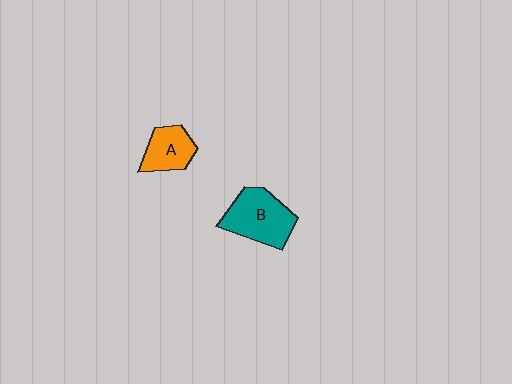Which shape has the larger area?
Shape B (teal).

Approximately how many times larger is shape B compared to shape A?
Approximately 1.6 times.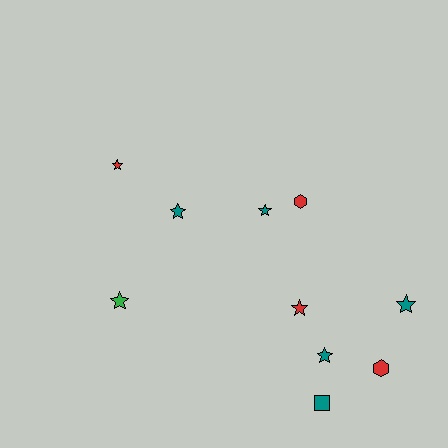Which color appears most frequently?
Teal, with 5 objects.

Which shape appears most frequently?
Star, with 7 objects.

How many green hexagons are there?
There are no green hexagons.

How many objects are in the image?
There are 10 objects.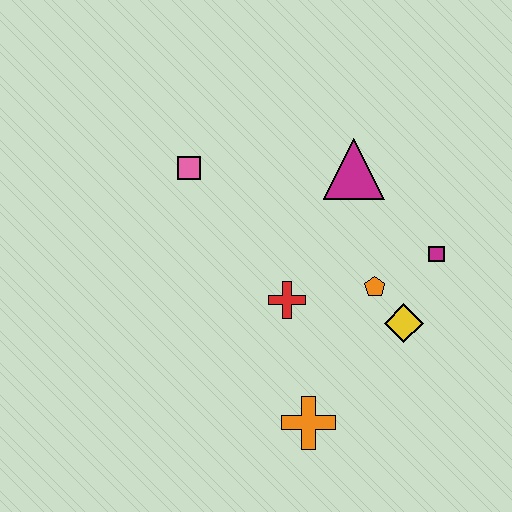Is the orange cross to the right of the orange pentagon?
No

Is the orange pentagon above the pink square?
No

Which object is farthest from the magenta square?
The pink square is farthest from the magenta square.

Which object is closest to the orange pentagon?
The yellow diamond is closest to the orange pentagon.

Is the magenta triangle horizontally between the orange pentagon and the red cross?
Yes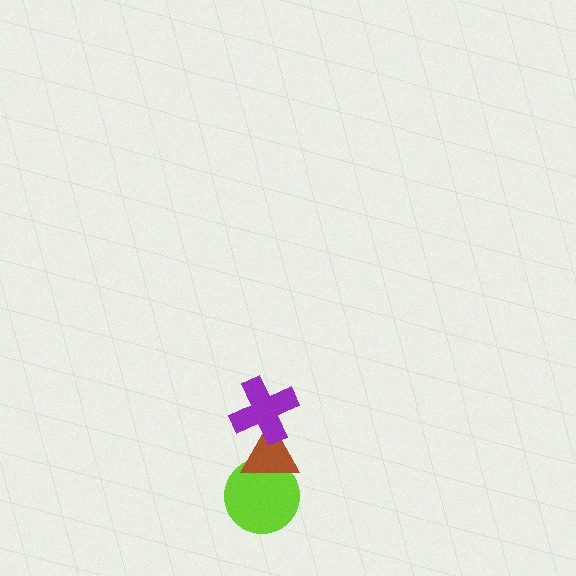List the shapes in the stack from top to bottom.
From top to bottom: the purple cross, the brown triangle, the lime circle.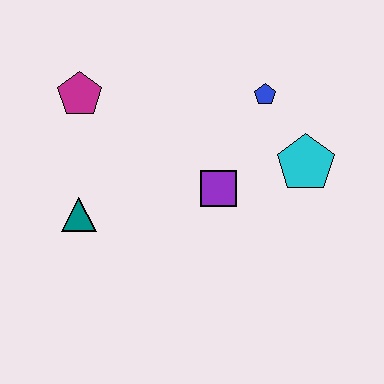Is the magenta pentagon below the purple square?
No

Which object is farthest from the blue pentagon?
The teal triangle is farthest from the blue pentagon.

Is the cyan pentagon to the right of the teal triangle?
Yes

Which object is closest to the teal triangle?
The magenta pentagon is closest to the teal triangle.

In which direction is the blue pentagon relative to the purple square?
The blue pentagon is above the purple square.